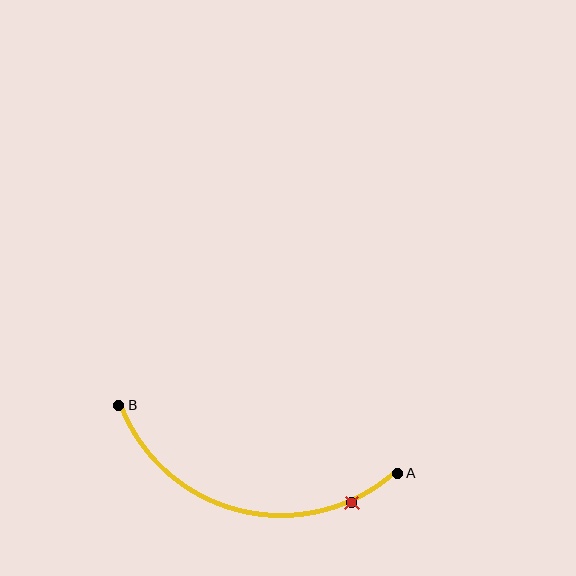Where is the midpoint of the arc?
The arc midpoint is the point on the curve farthest from the straight line joining A and B. It sits below that line.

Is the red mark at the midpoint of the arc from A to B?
No. The red mark lies on the arc but is closer to endpoint A. The arc midpoint would be at the point on the curve equidistant along the arc from both A and B.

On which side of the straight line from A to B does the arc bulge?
The arc bulges below the straight line connecting A and B.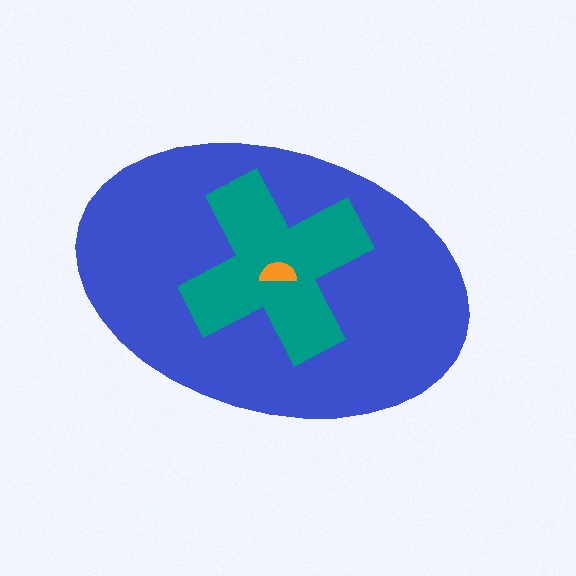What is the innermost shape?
The orange semicircle.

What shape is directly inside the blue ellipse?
The teal cross.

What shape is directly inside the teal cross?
The orange semicircle.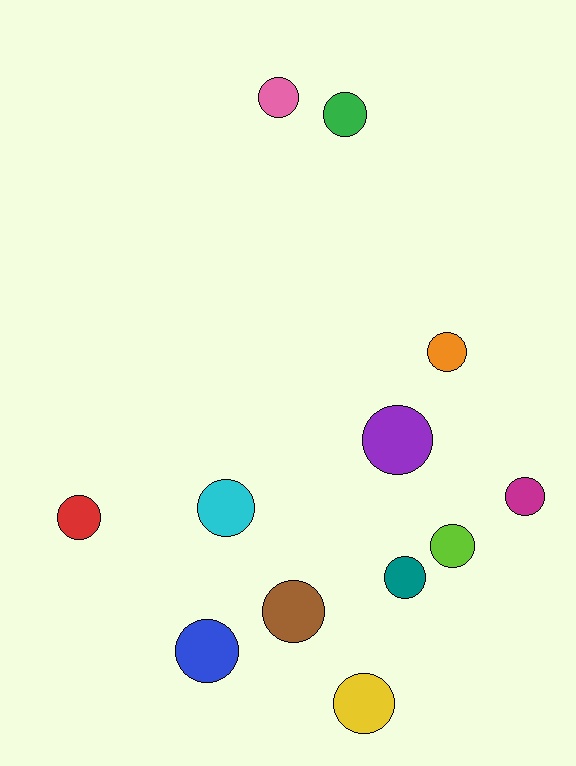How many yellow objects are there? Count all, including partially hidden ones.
There is 1 yellow object.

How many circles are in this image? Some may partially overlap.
There are 12 circles.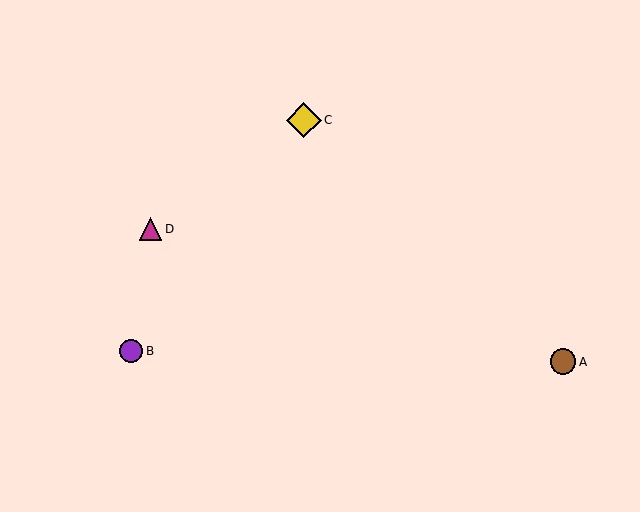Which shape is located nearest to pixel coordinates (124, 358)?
The purple circle (labeled B) at (131, 351) is nearest to that location.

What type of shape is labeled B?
Shape B is a purple circle.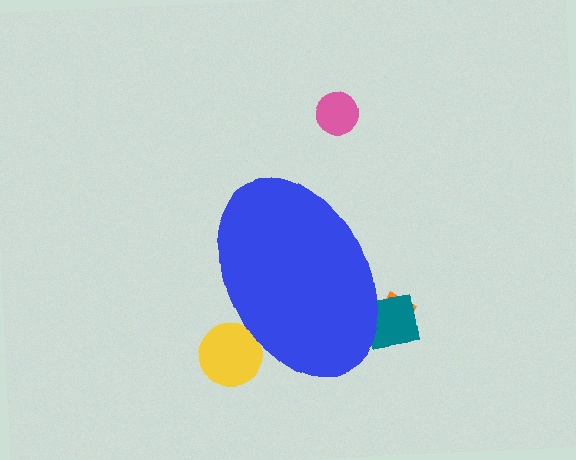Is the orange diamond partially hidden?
Yes, the orange diamond is partially hidden behind the blue ellipse.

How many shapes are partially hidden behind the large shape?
3 shapes are partially hidden.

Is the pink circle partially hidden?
No, the pink circle is fully visible.